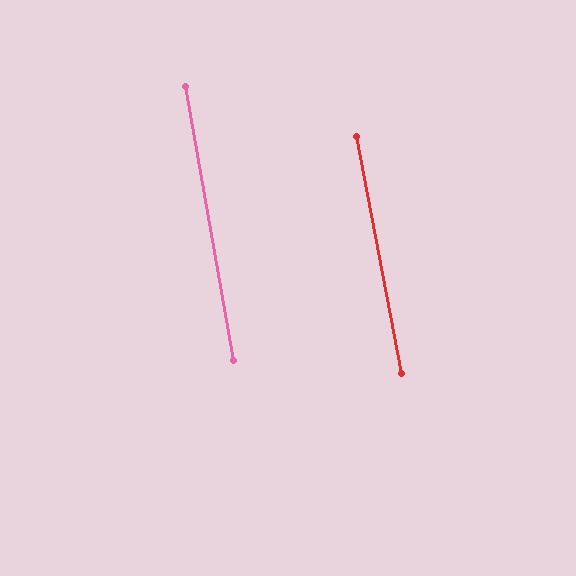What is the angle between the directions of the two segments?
Approximately 1 degree.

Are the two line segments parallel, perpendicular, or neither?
Parallel — their directions differ by only 0.7°.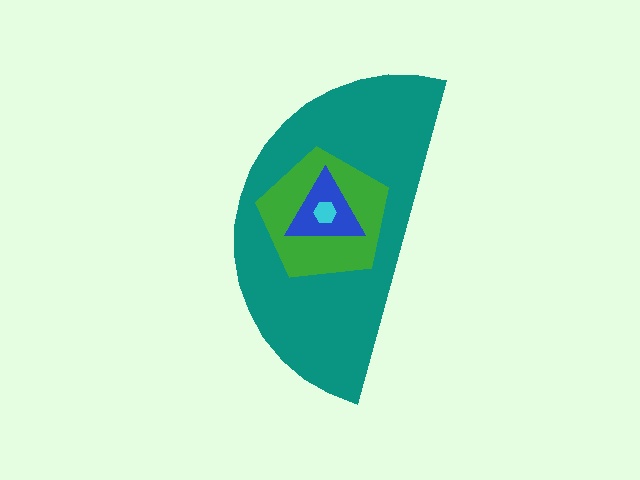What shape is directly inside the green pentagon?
The blue triangle.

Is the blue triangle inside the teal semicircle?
Yes.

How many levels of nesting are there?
4.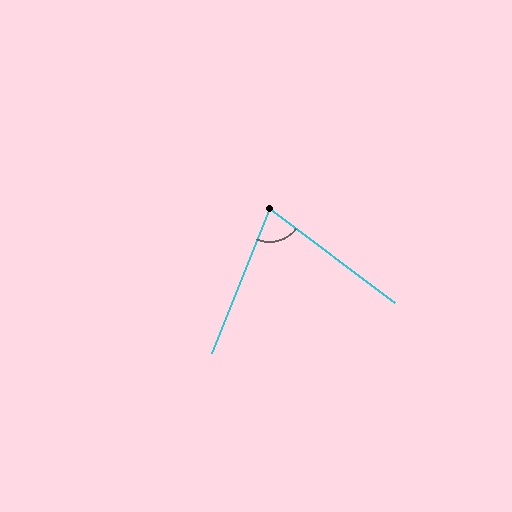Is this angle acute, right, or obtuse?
It is acute.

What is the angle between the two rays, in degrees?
Approximately 75 degrees.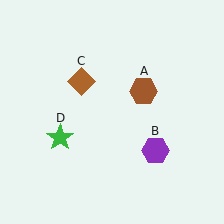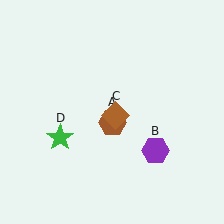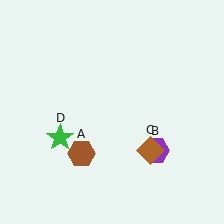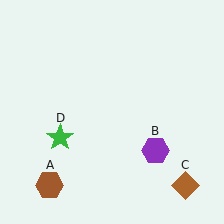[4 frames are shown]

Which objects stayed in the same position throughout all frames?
Purple hexagon (object B) and green star (object D) remained stationary.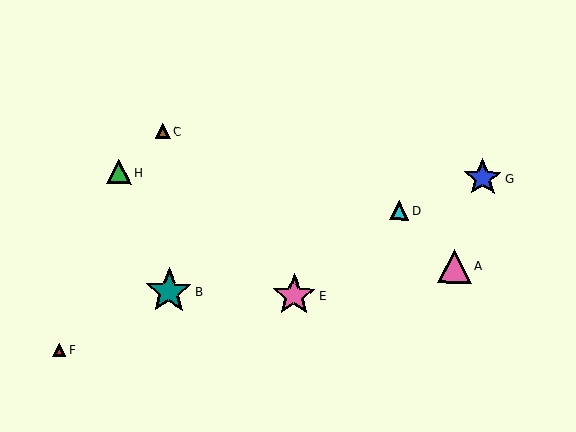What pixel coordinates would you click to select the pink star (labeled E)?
Click at (294, 295) to select the pink star E.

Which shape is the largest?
The teal star (labeled B) is the largest.